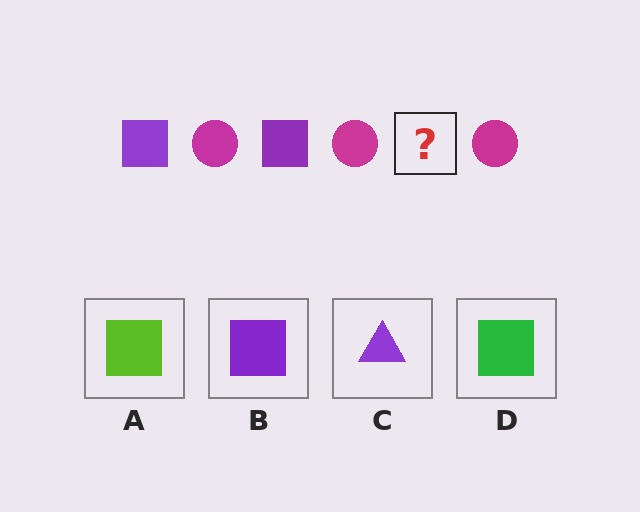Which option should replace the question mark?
Option B.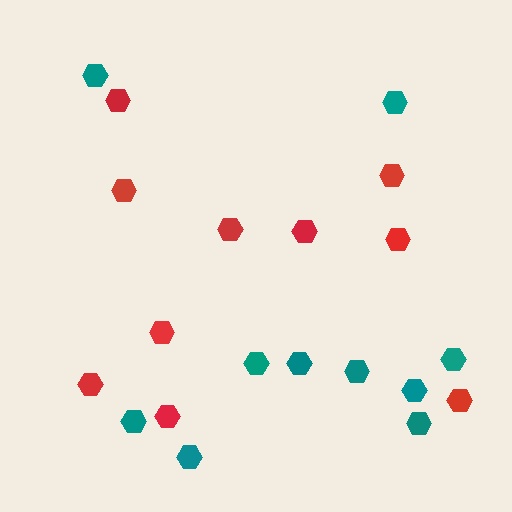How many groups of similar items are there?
There are 2 groups: one group of teal hexagons (10) and one group of red hexagons (10).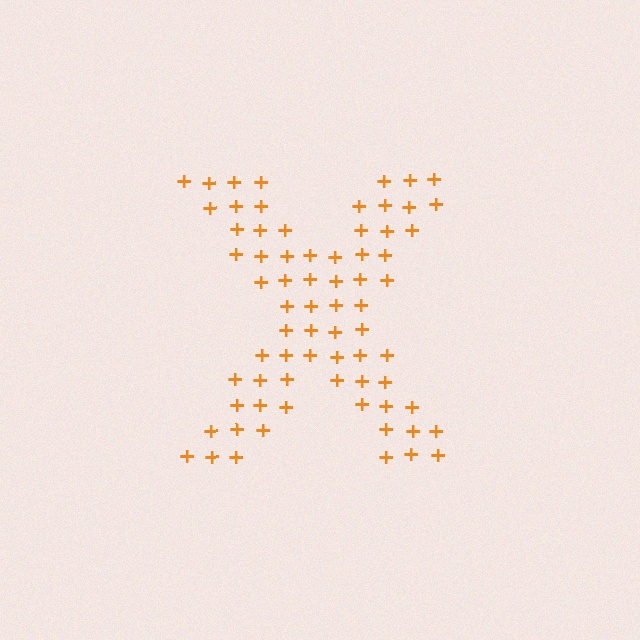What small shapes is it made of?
It is made of small plus signs.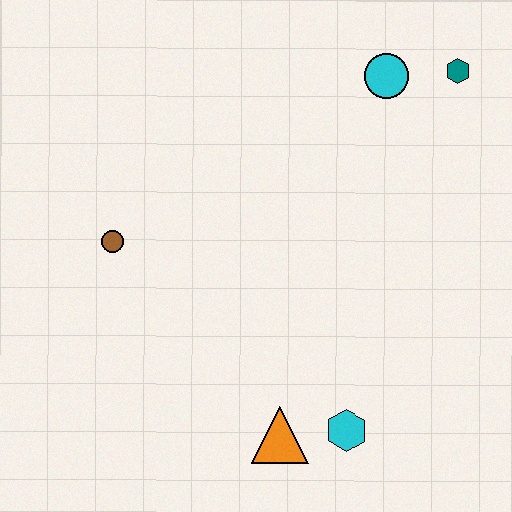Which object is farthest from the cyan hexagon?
The teal hexagon is farthest from the cyan hexagon.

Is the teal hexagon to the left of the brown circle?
No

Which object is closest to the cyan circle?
The teal hexagon is closest to the cyan circle.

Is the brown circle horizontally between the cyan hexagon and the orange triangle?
No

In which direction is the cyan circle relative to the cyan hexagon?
The cyan circle is above the cyan hexagon.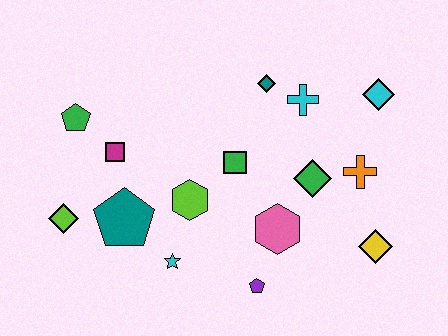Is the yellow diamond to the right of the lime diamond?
Yes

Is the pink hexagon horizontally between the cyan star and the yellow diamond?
Yes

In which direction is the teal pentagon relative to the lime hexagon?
The teal pentagon is to the left of the lime hexagon.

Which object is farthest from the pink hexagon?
The green pentagon is farthest from the pink hexagon.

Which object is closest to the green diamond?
The orange cross is closest to the green diamond.